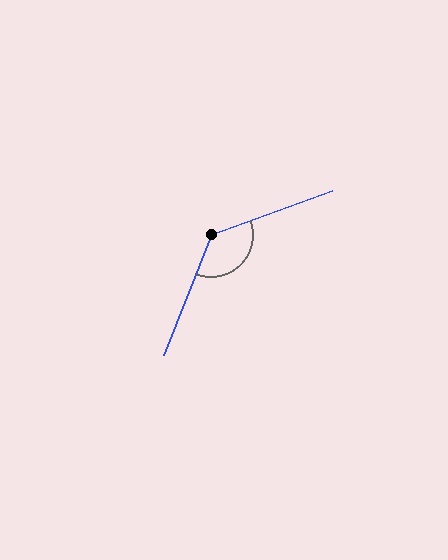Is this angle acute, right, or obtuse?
It is obtuse.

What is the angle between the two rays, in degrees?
Approximately 132 degrees.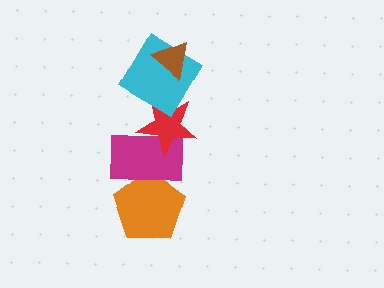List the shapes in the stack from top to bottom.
From top to bottom: the brown triangle, the cyan diamond, the red star, the magenta rectangle, the orange pentagon.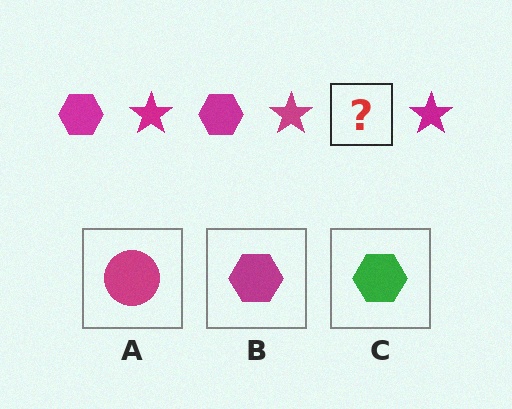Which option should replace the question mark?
Option B.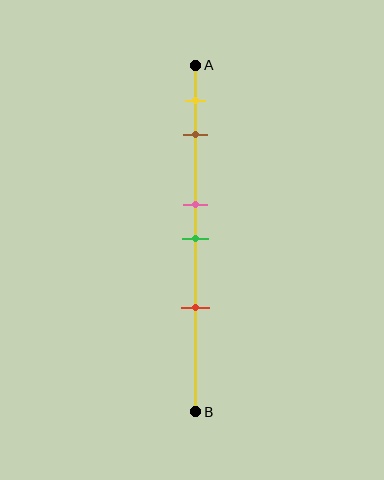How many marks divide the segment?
There are 5 marks dividing the segment.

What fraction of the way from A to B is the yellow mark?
The yellow mark is approximately 10% (0.1) of the way from A to B.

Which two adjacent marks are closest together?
The pink and green marks are the closest adjacent pair.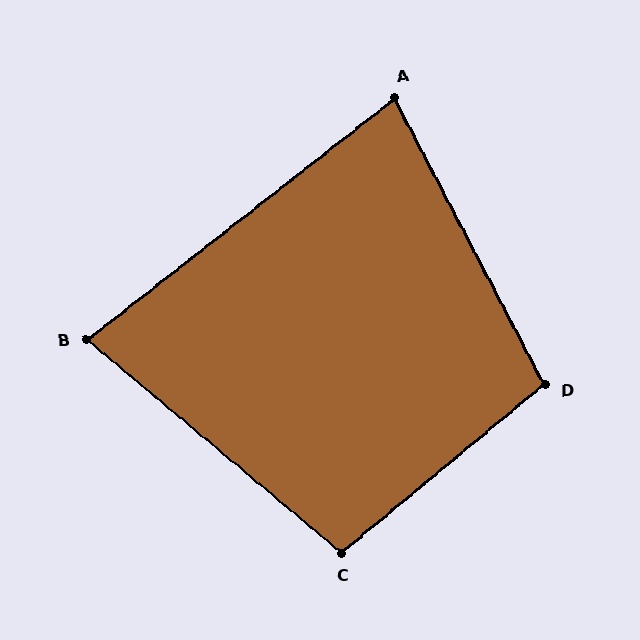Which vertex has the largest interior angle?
D, at approximately 102 degrees.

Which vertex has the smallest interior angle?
B, at approximately 78 degrees.